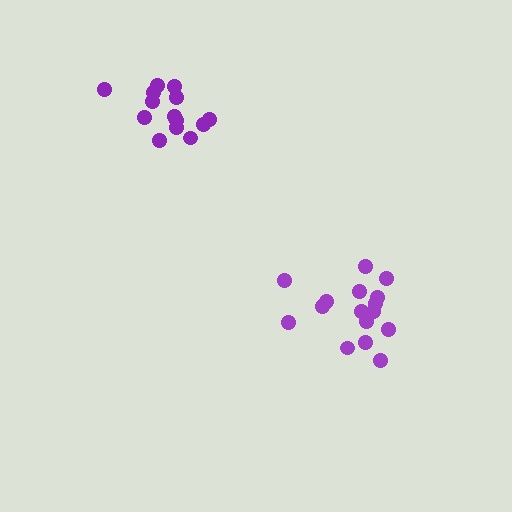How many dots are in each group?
Group 1: 16 dots, Group 2: 14 dots (30 total).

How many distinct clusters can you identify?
There are 2 distinct clusters.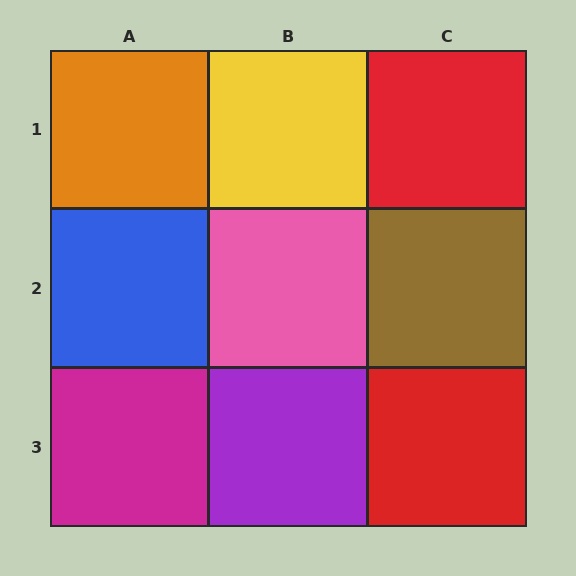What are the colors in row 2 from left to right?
Blue, pink, brown.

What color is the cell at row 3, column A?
Magenta.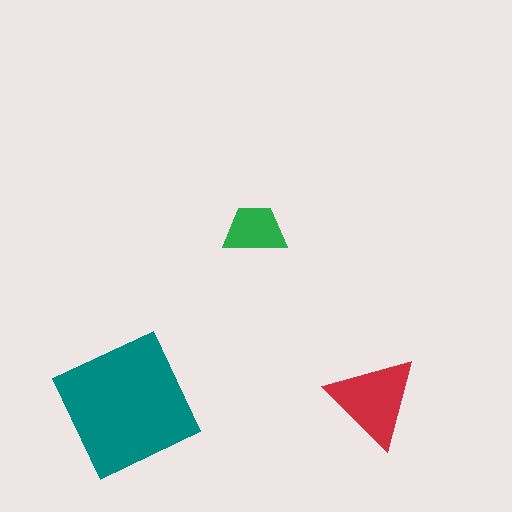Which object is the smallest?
The green trapezoid.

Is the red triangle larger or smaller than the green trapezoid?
Larger.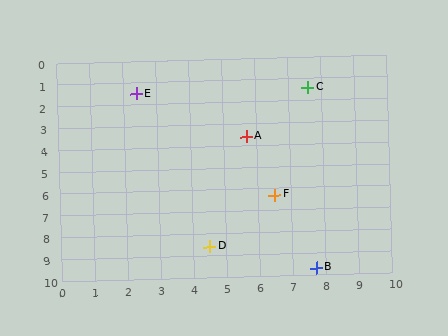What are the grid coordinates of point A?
Point A is at approximately (5.7, 3.6).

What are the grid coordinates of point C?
Point C is at approximately (7.6, 1.4).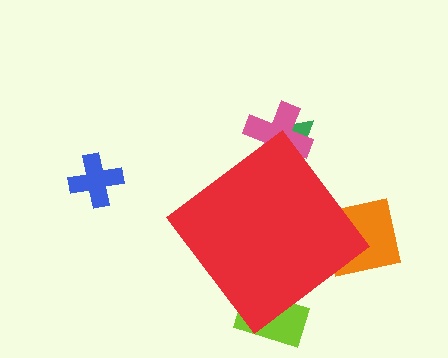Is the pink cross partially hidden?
Yes, the pink cross is partially hidden behind the red diamond.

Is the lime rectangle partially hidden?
Yes, the lime rectangle is partially hidden behind the red diamond.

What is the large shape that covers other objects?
A red diamond.